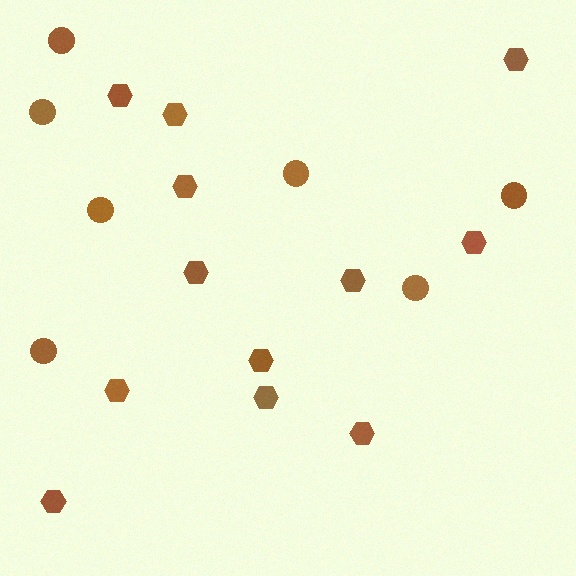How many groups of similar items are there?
There are 2 groups: one group of hexagons (12) and one group of circles (7).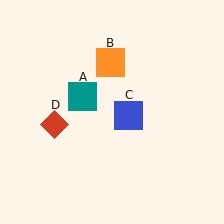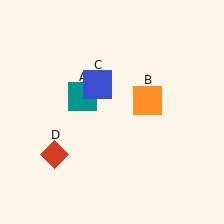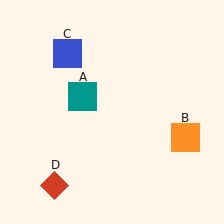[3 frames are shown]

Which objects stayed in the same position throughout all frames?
Teal square (object A) remained stationary.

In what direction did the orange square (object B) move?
The orange square (object B) moved down and to the right.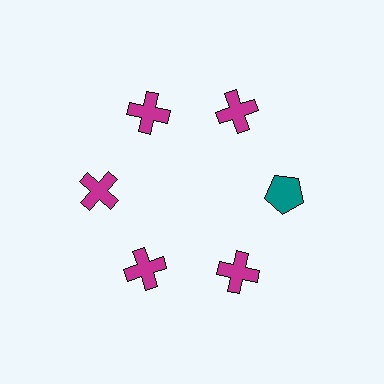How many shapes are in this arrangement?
There are 6 shapes arranged in a ring pattern.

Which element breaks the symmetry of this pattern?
The teal pentagon at roughly the 3 o'clock position breaks the symmetry. All other shapes are magenta crosses.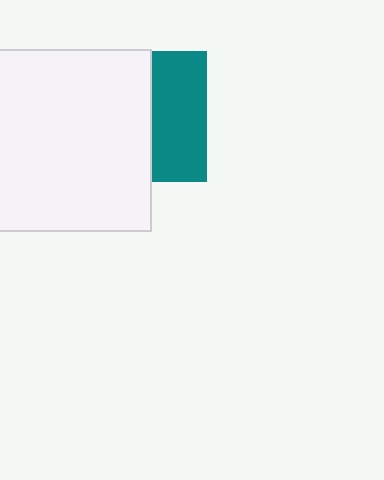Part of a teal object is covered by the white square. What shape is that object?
It is a square.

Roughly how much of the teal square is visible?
A small part of it is visible (roughly 42%).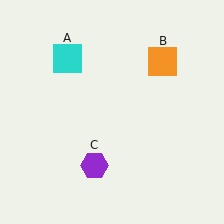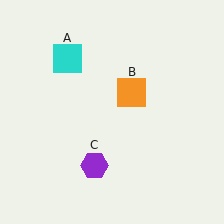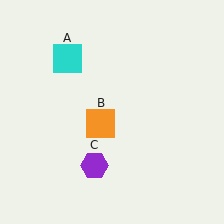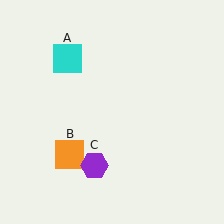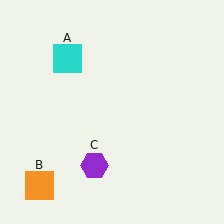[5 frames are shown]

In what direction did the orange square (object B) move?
The orange square (object B) moved down and to the left.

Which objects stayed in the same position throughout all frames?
Cyan square (object A) and purple hexagon (object C) remained stationary.